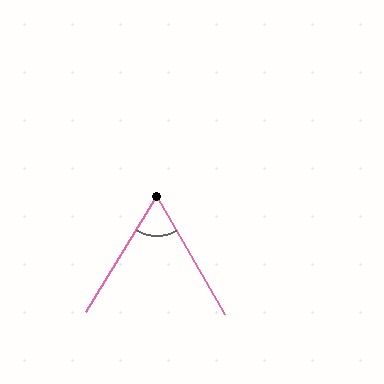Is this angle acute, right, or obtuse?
It is acute.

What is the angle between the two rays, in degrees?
Approximately 61 degrees.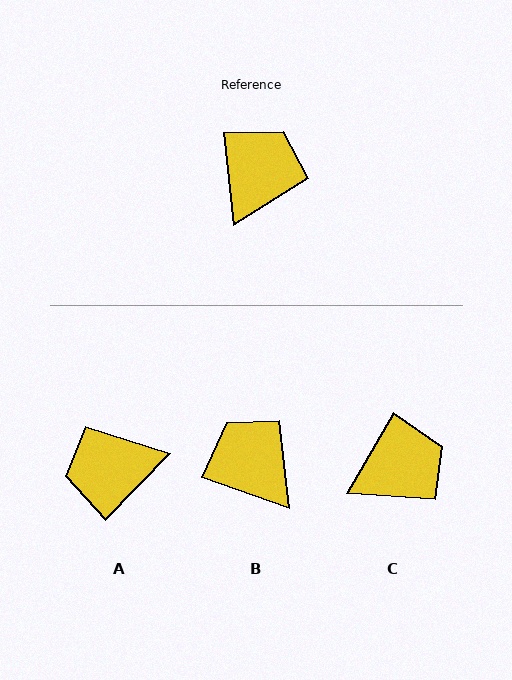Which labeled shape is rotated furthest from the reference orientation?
A, about 130 degrees away.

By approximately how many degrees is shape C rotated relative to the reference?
Approximately 36 degrees clockwise.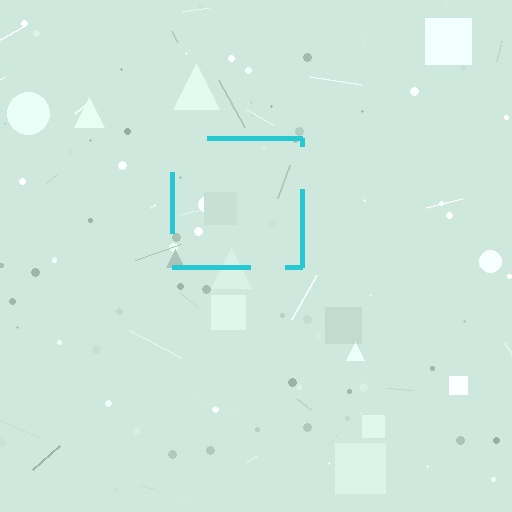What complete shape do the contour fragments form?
The contour fragments form a square.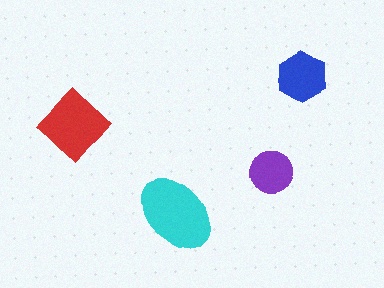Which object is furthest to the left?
The red diamond is leftmost.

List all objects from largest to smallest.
The cyan ellipse, the red diamond, the blue hexagon, the purple circle.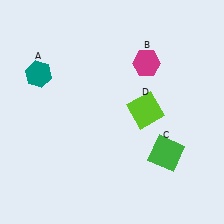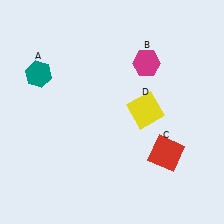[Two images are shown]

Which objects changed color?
C changed from green to red. D changed from lime to yellow.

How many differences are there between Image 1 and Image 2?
There are 2 differences between the two images.